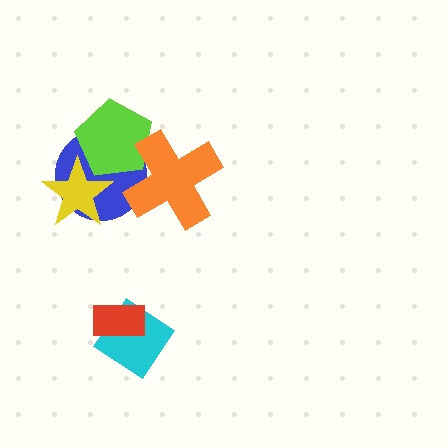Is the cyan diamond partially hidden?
Yes, it is partially covered by another shape.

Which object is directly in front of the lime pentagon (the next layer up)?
The orange cross is directly in front of the lime pentagon.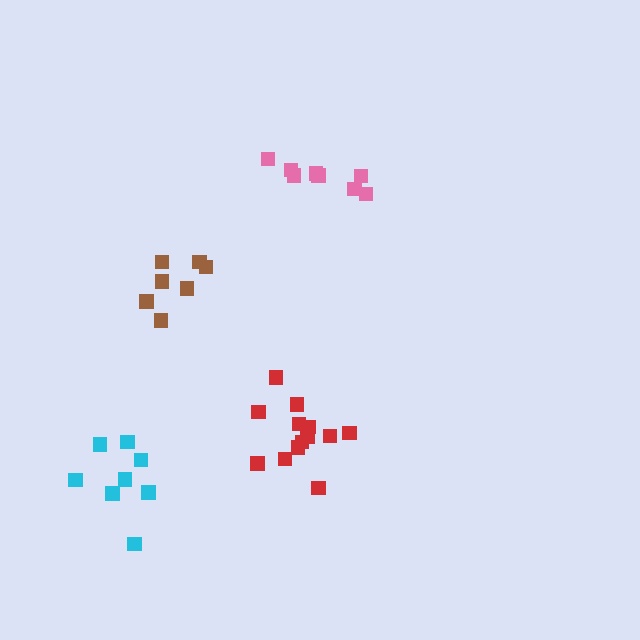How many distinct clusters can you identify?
There are 4 distinct clusters.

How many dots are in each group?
Group 1: 8 dots, Group 2: 13 dots, Group 3: 7 dots, Group 4: 8 dots (36 total).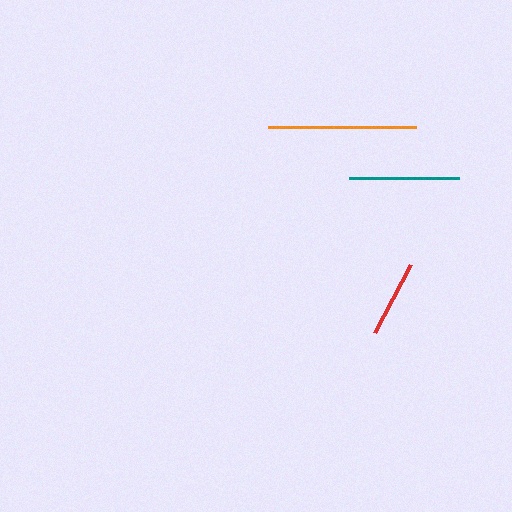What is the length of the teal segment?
The teal segment is approximately 110 pixels long.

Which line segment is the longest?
The orange line is the longest at approximately 148 pixels.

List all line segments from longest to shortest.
From longest to shortest: orange, teal, red.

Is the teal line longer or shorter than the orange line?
The orange line is longer than the teal line.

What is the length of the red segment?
The red segment is approximately 76 pixels long.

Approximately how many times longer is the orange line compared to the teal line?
The orange line is approximately 1.3 times the length of the teal line.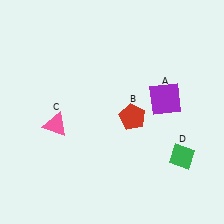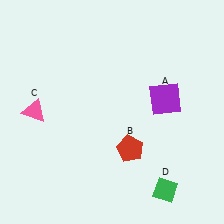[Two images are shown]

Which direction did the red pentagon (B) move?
The red pentagon (B) moved down.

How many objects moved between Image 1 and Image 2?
3 objects moved between the two images.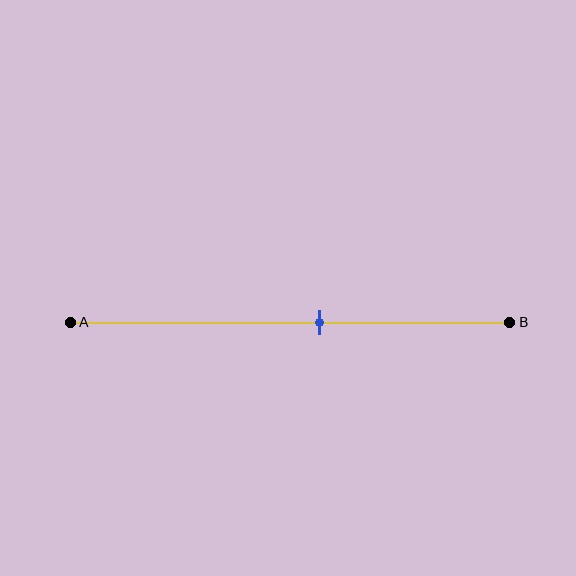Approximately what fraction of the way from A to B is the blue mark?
The blue mark is approximately 55% of the way from A to B.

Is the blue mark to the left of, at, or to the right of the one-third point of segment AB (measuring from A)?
The blue mark is to the right of the one-third point of segment AB.